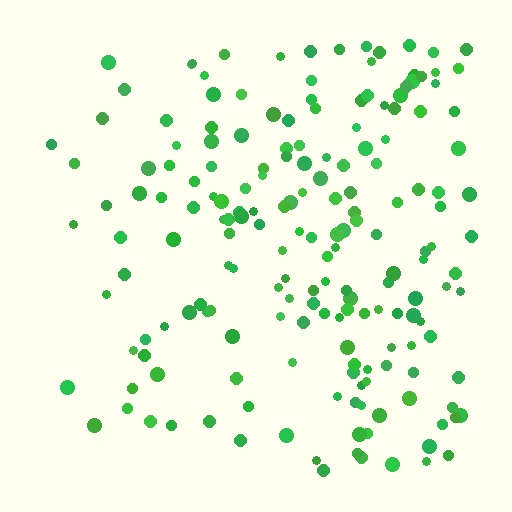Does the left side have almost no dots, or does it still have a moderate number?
Still a moderate number, just noticeably fewer than the right.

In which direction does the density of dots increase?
From left to right, with the right side densest.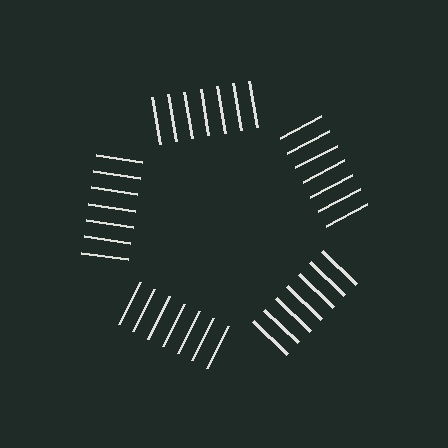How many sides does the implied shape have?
5 sides — the line-ends trace a pentagon.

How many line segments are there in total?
35 — 7 along each of the 5 edges.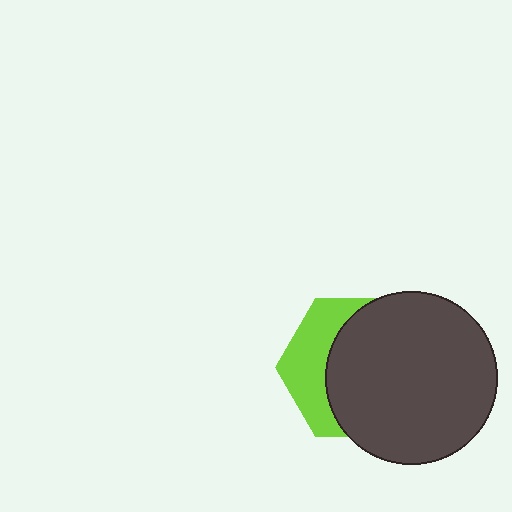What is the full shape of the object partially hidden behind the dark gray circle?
The partially hidden object is a lime hexagon.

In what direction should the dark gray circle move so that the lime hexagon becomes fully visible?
The dark gray circle should move right. That is the shortest direction to clear the overlap and leave the lime hexagon fully visible.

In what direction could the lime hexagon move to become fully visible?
The lime hexagon could move left. That would shift it out from behind the dark gray circle entirely.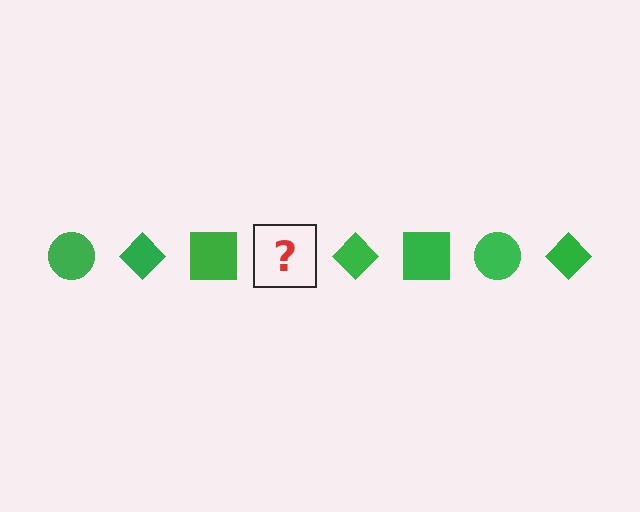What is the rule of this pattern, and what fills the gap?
The rule is that the pattern cycles through circle, diamond, square shapes in green. The gap should be filled with a green circle.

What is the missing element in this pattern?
The missing element is a green circle.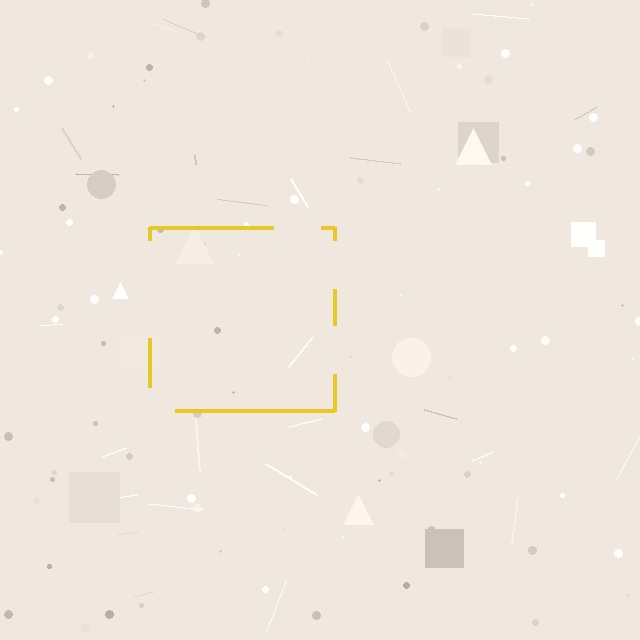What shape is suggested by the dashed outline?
The dashed outline suggests a square.